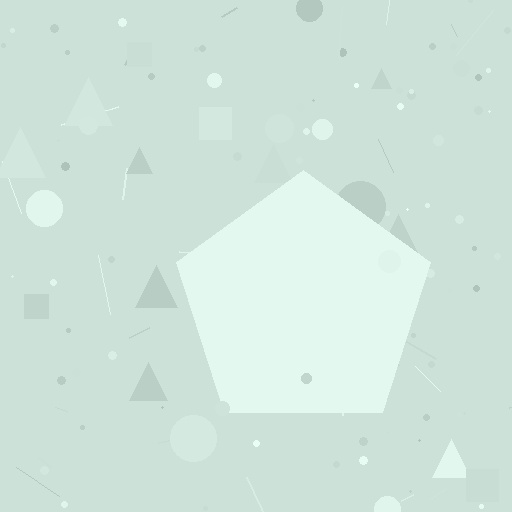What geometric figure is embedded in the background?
A pentagon is embedded in the background.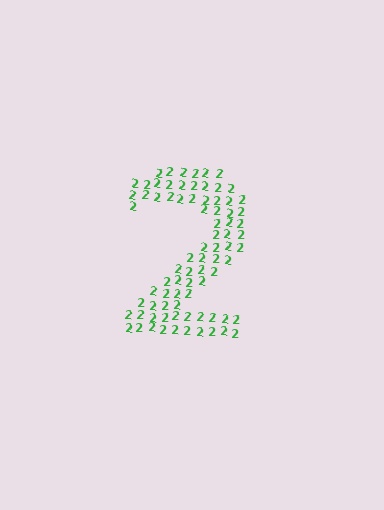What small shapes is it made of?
It is made of small digit 2's.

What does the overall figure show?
The overall figure shows the digit 2.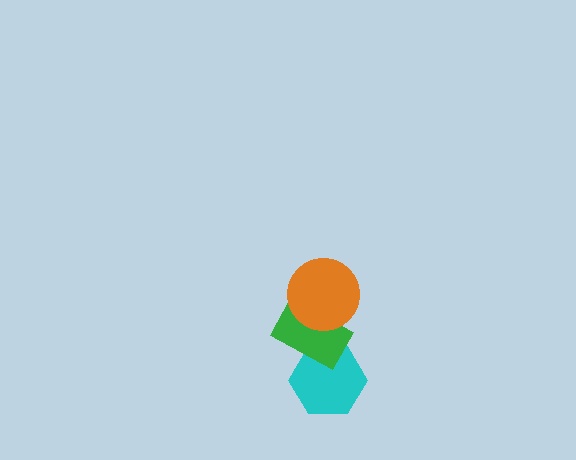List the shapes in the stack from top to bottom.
From top to bottom: the orange circle, the green rectangle, the cyan hexagon.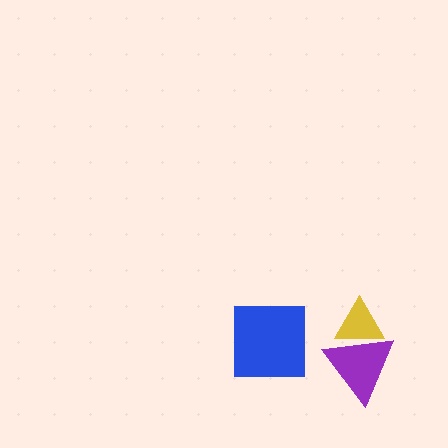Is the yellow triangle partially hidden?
Yes, it is partially covered by another shape.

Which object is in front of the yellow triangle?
The purple triangle is in front of the yellow triangle.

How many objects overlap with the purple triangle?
1 object overlaps with the purple triangle.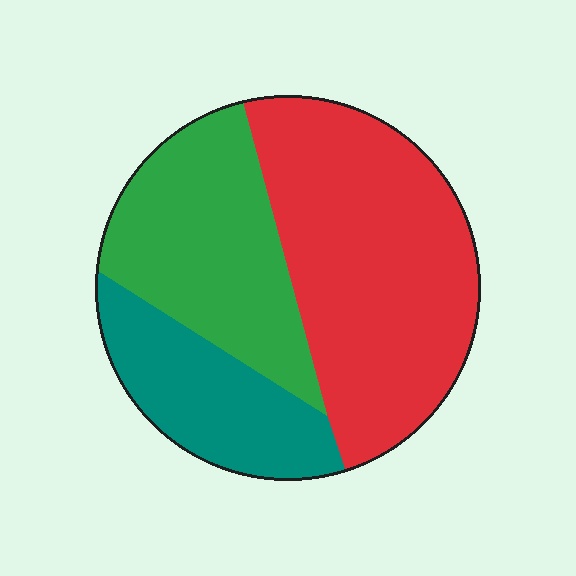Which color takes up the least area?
Teal, at roughly 20%.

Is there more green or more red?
Red.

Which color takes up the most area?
Red, at roughly 50%.